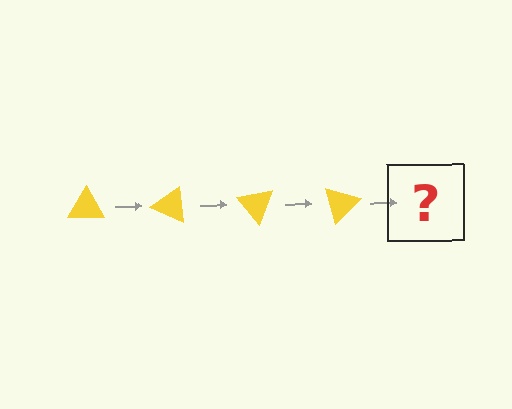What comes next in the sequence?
The next element should be a yellow triangle rotated 100 degrees.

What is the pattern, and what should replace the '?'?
The pattern is that the triangle rotates 25 degrees each step. The '?' should be a yellow triangle rotated 100 degrees.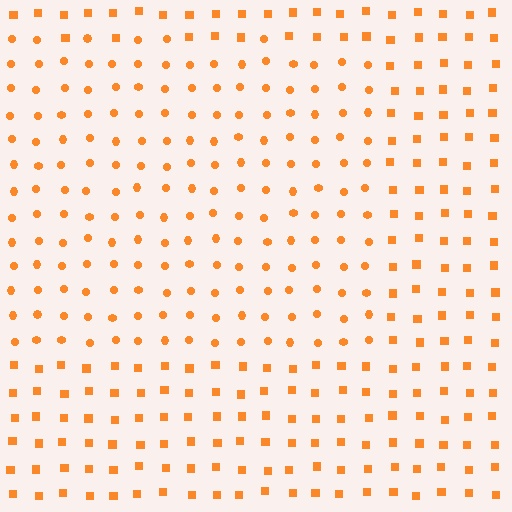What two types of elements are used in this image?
The image uses circles inside the rectangle region and squares outside it.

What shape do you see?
I see a rectangle.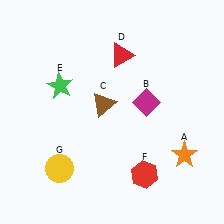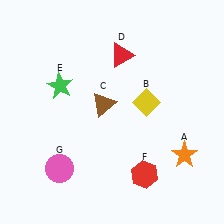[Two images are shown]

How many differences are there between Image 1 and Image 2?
There are 2 differences between the two images.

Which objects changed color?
B changed from magenta to yellow. G changed from yellow to pink.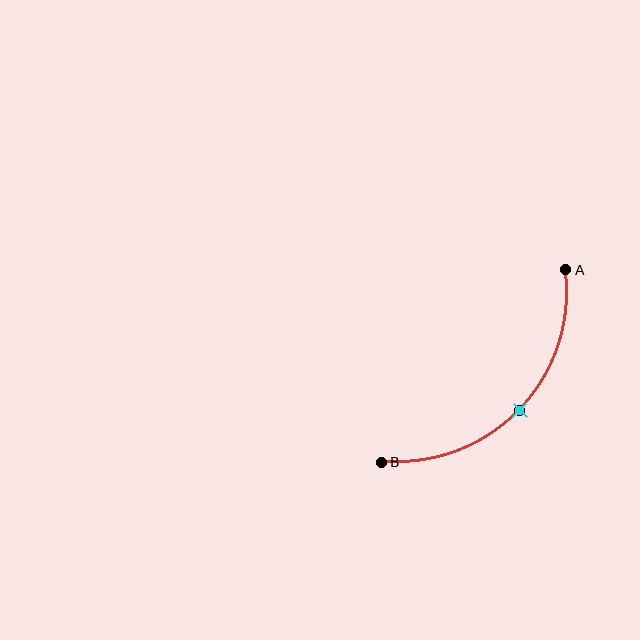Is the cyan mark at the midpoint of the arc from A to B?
Yes. The cyan mark lies on the arc at equal arc-length from both A and B — it is the arc midpoint.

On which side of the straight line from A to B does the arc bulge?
The arc bulges below and to the right of the straight line connecting A and B.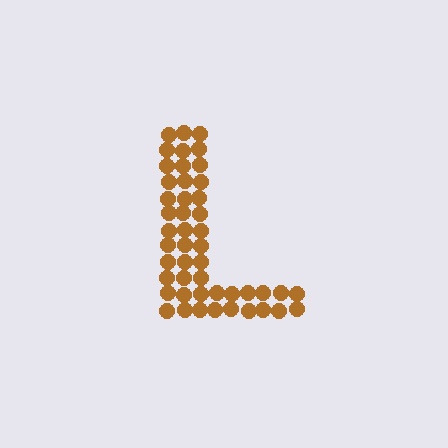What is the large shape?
The large shape is the letter L.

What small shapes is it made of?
It is made of small circles.